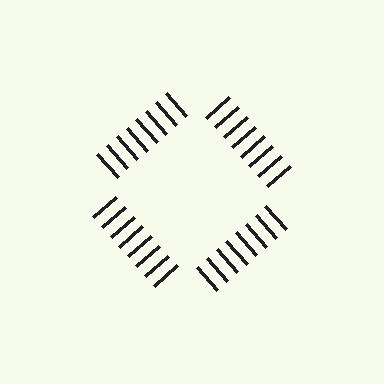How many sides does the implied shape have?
4 sides — the line-ends trace a square.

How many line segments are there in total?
32 — 8 along each of the 4 edges.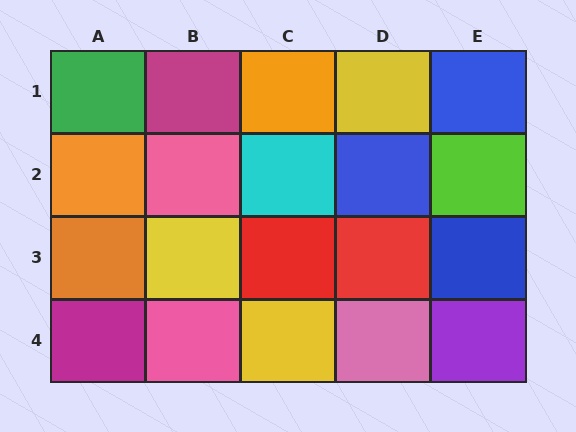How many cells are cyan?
1 cell is cyan.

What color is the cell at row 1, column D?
Yellow.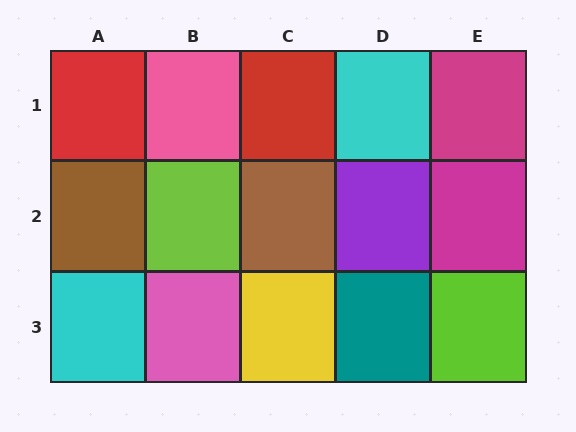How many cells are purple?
1 cell is purple.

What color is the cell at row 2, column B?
Lime.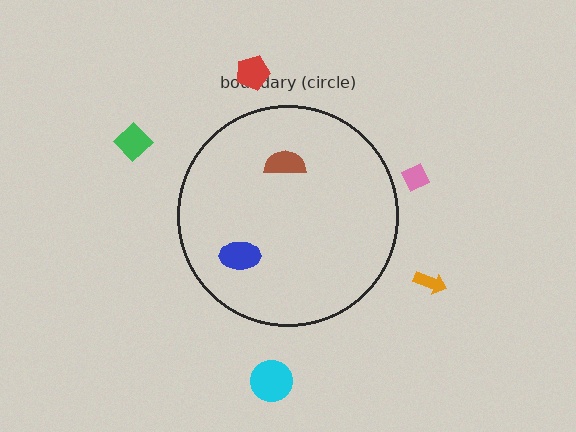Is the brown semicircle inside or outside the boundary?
Inside.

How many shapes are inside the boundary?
2 inside, 5 outside.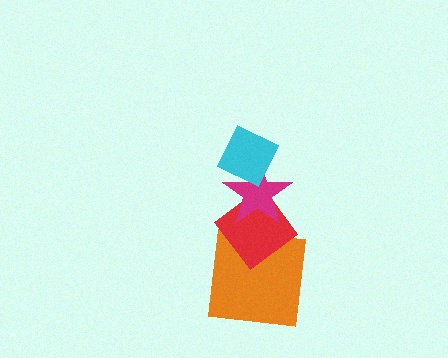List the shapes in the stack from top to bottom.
From top to bottom: the cyan diamond, the magenta star, the red diamond, the orange square.